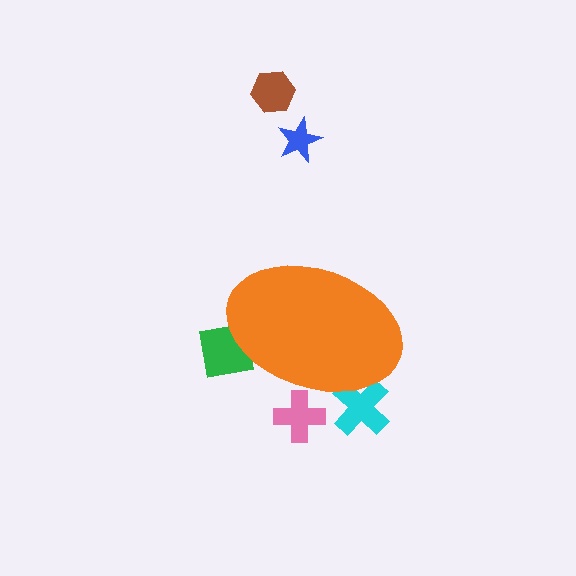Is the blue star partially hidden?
No, the blue star is fully visible.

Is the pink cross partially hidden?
Yes, the pink cross is partially hidden behind the orange ellipse.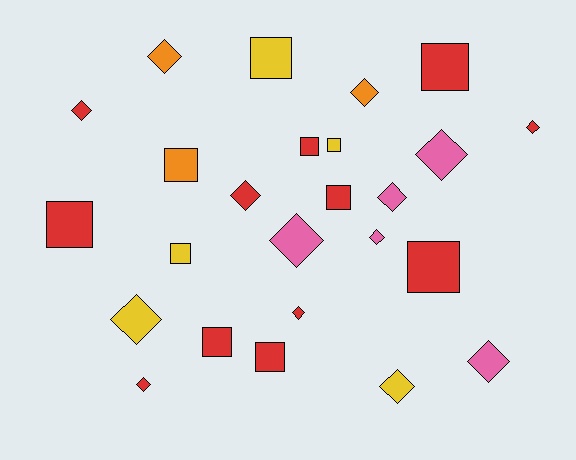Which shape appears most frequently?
Diamond, with 14 objects.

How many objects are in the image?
There are 25 objects.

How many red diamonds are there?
There are 5 red diamonds.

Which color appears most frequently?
Red, with 12 objects.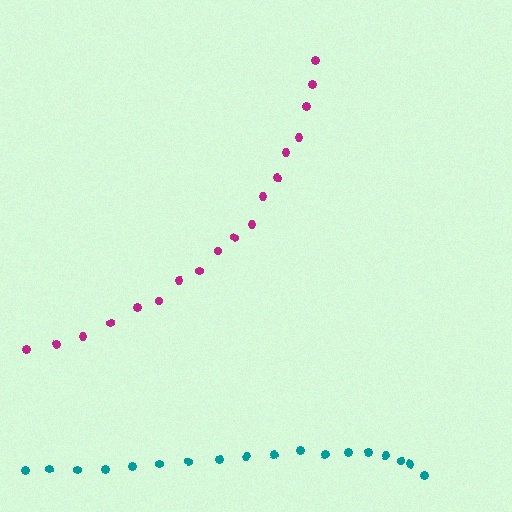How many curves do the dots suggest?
There are 2 distinct paths.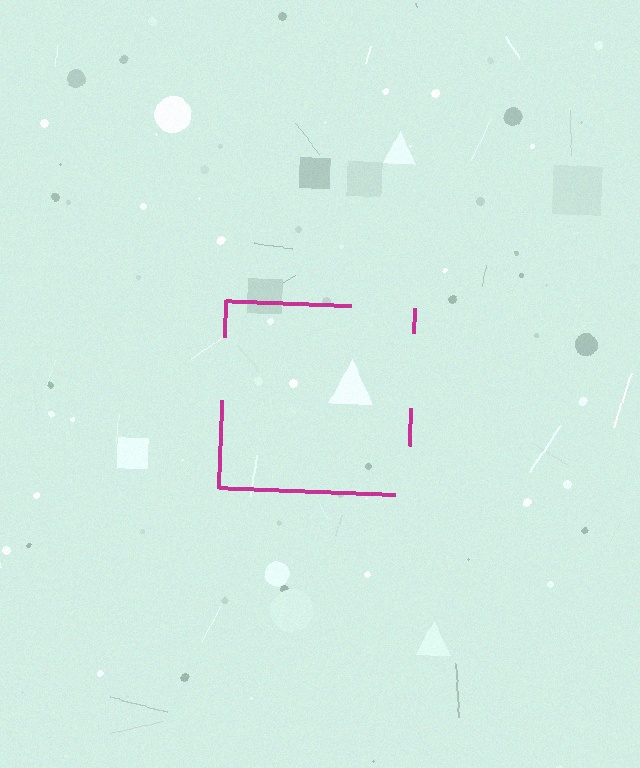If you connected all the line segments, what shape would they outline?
They would outline a square.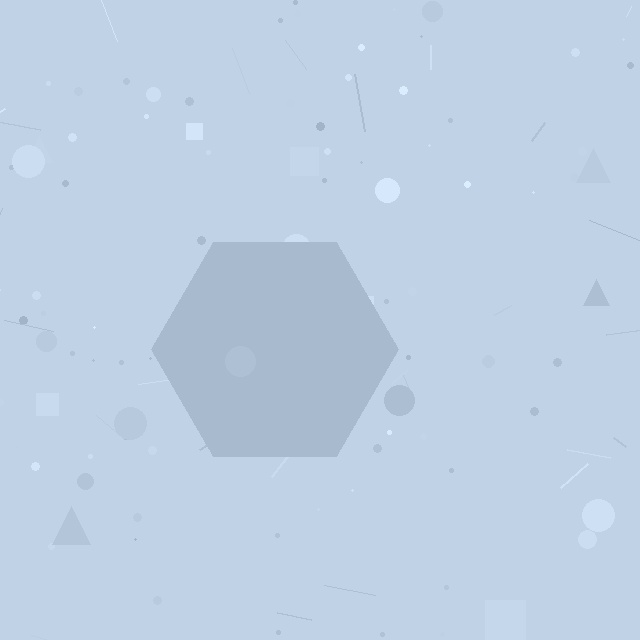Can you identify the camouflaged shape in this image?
The camouflaged shape is a hexagon.